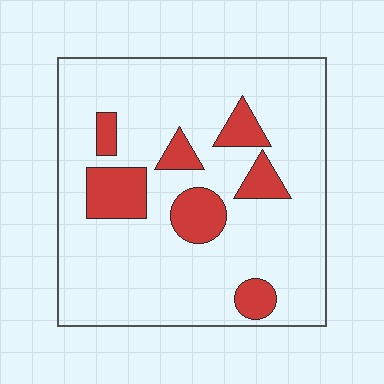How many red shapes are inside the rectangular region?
7.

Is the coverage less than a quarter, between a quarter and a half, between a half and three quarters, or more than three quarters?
Less than a quarter.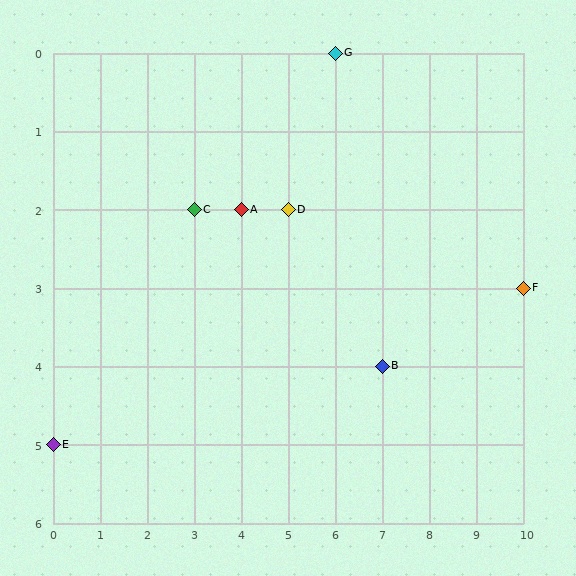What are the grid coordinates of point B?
Point B is at grid coordinates (7, 4).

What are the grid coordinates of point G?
Point G is at grid coordinates (6, 0).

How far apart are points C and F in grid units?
Points C and F are 7 columns and 1 row apart (about 7.1 grid units diagonally).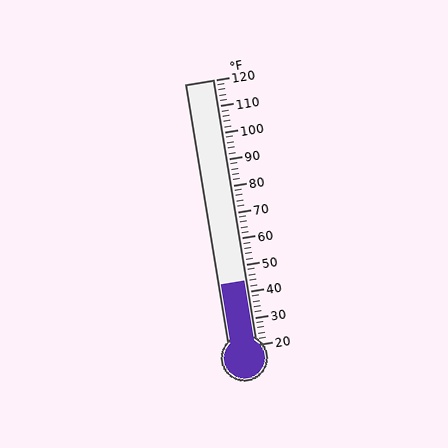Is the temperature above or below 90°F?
The temperature is below 90°F.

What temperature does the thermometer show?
The thermometer shows approximately 44°F.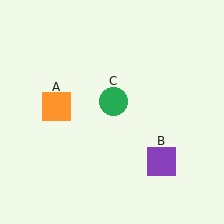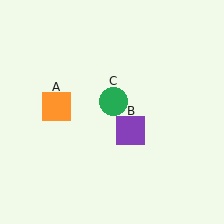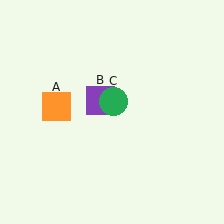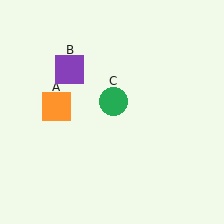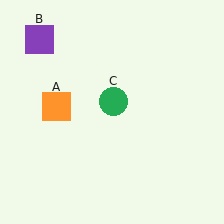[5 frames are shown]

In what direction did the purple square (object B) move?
The purple square (object B) moved up and to the left.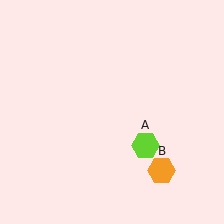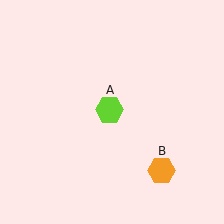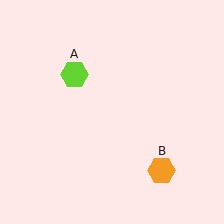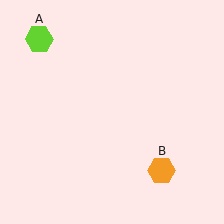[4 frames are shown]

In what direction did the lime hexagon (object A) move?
The lime hexagon (object A) moved up and to the left.